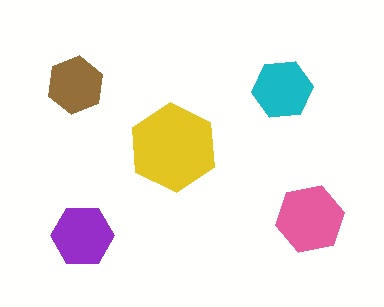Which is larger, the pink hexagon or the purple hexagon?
The pink one.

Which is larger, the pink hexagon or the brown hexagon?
The pink one.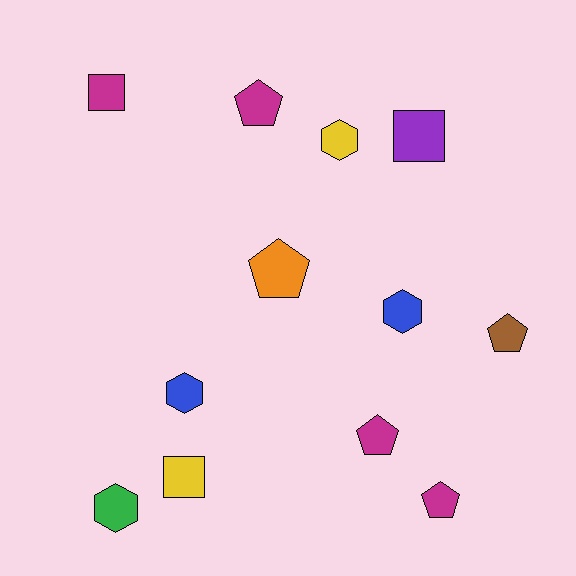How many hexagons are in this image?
There are 4 hexagons.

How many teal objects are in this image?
There are no teal objects.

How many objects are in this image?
There are 12 objects.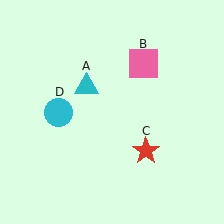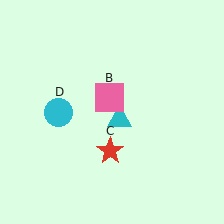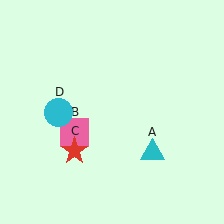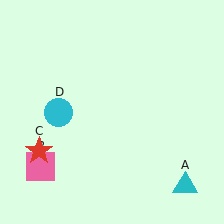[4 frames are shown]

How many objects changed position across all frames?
3 objects changed position: cyan triangle (object A), pink square (object B), red star (object C).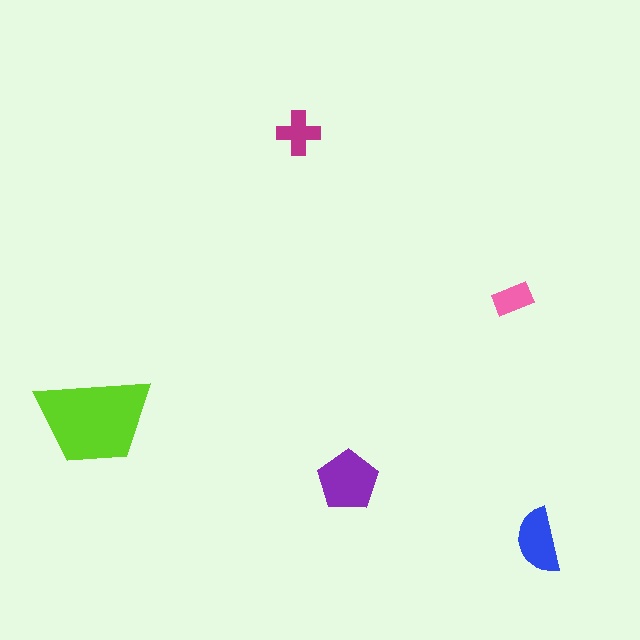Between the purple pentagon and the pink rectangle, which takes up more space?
The purple pentagon.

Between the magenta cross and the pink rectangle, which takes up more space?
The magenta cross.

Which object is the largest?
The lime trapezoid.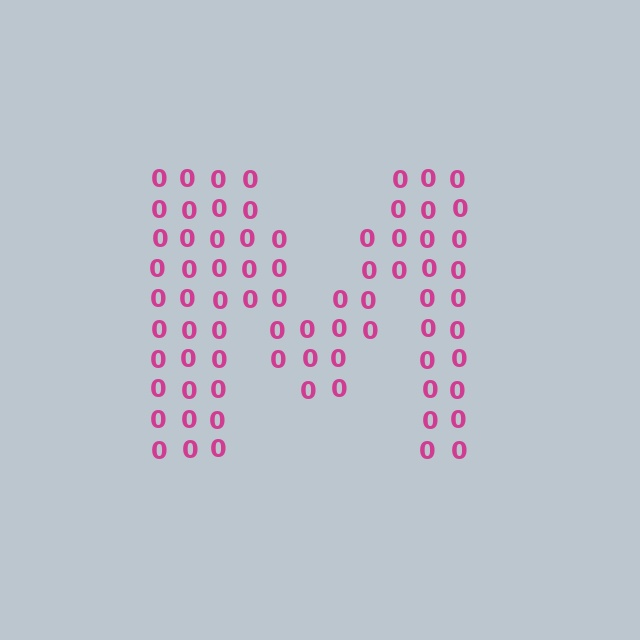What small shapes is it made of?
It is made of small digit 0's.